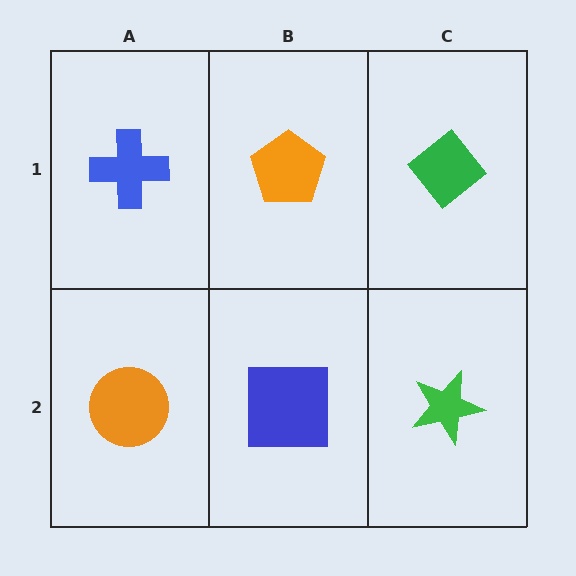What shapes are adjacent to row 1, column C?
A green star (row 2, column C), an orange pentagon (row 1, column B).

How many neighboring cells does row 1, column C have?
2.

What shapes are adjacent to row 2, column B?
An orange pentagon (row 1, column B), an orange circle (row 2, column A), a green star (row 2, column C).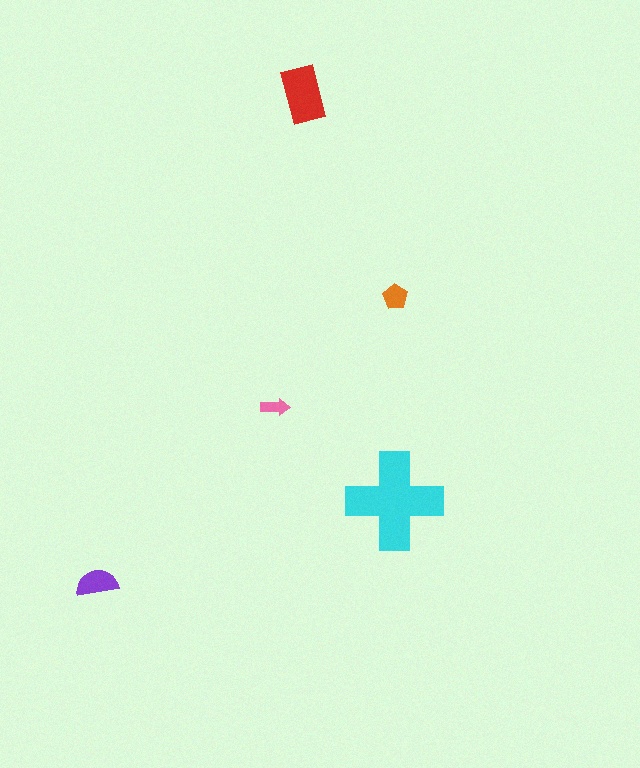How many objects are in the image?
There are 5 objects in the image.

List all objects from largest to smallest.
The cyan cross, the red rectangle, the purple semicircle, the orange pentagon, the pink arrow.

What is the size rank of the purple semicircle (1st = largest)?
3rd.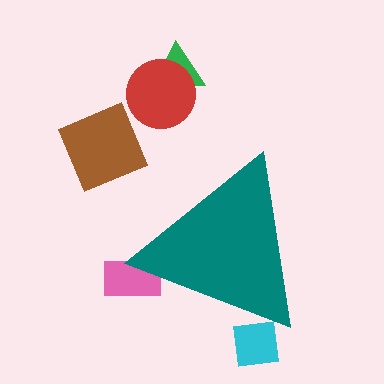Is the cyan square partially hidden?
Yes, the cyan square is partially hidden behind the teal triangle.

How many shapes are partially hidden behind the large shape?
2 shapes are partially hidden.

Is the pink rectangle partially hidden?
Yes, the pink rectangle is partially hidden behind the teal triangle.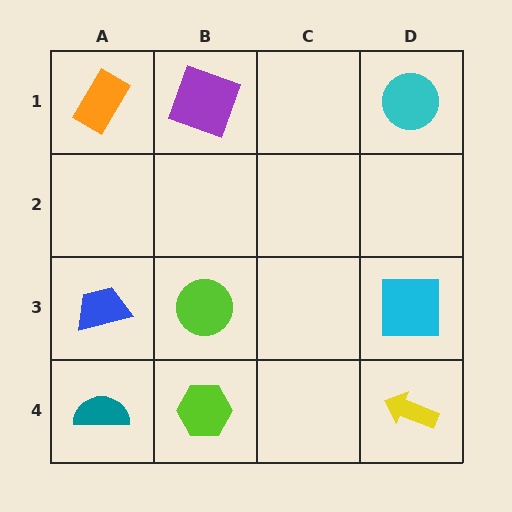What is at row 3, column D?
A cyan square.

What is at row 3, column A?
A blue trapezoid.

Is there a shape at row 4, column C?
No, that cell is empty.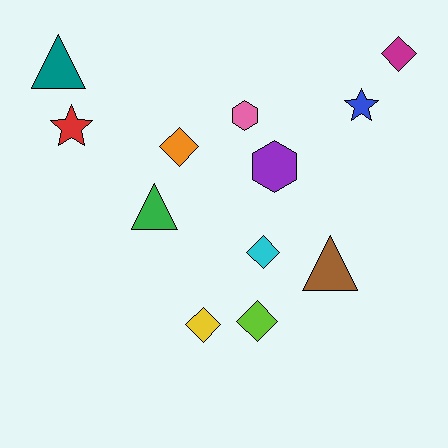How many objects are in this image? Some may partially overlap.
There are 12 objects.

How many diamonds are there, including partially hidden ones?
There are 5 diamonds.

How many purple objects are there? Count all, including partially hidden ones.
There is 1 purple object.